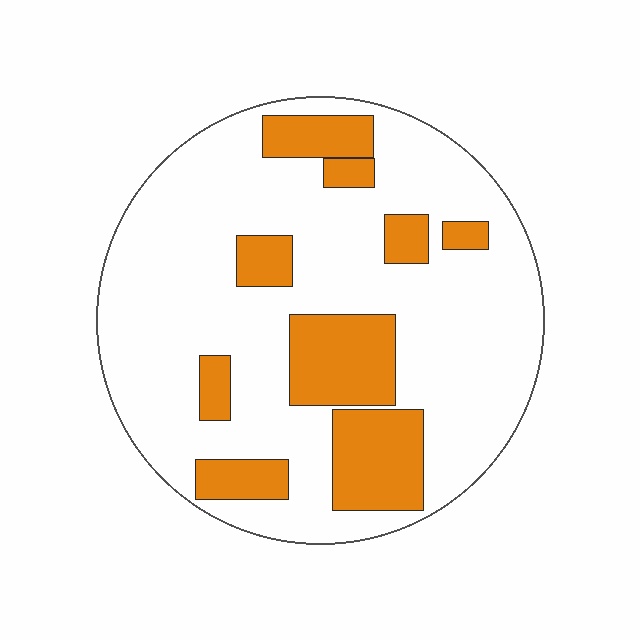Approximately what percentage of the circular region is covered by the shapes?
Approximately 25%.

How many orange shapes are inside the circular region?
9.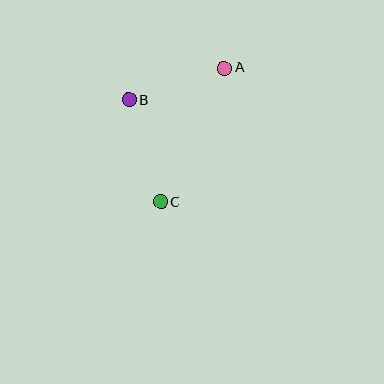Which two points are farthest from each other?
Points A and C are farthest from each other.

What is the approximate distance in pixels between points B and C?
The distance between B and C is approximately 106 pixels.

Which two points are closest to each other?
Points A and B are closest to each other.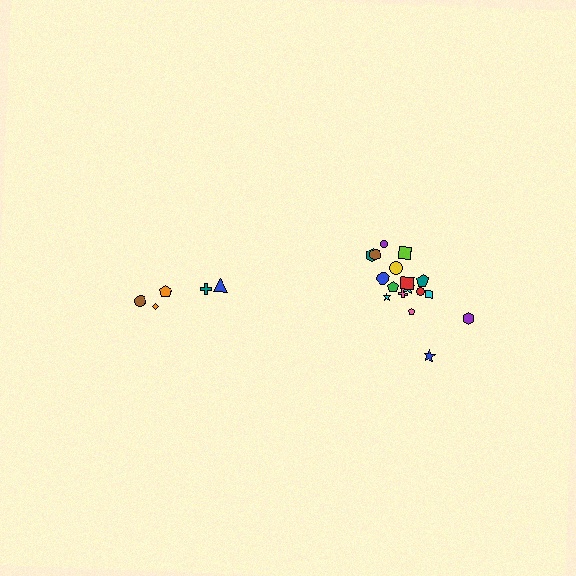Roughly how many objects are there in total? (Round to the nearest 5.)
Roughly 25 objects in total.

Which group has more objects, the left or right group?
The right group.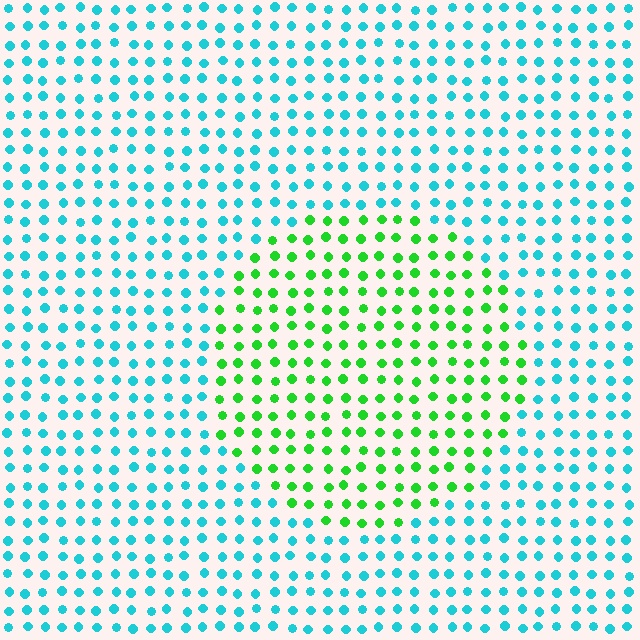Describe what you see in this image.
The image is filled with small cyan elements in a uniform arrangement. A circle-shaped region is visible where the elements are tinted to a slightly different hue, forming a subtle color boundary.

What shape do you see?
I see a circle.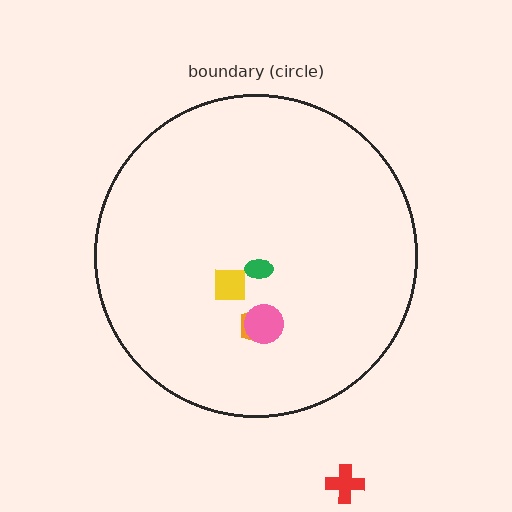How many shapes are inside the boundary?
4 inside, 1 outside.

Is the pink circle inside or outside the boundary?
Inside.